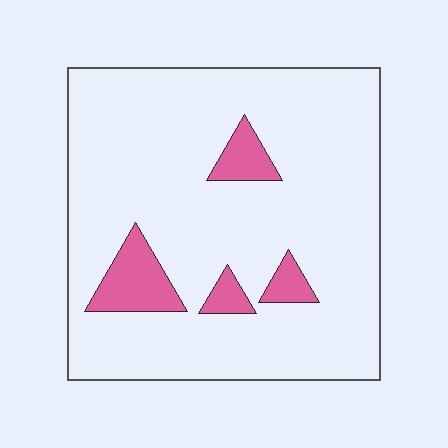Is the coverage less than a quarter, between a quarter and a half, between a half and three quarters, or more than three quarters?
Less than a quarter.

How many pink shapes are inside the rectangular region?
4.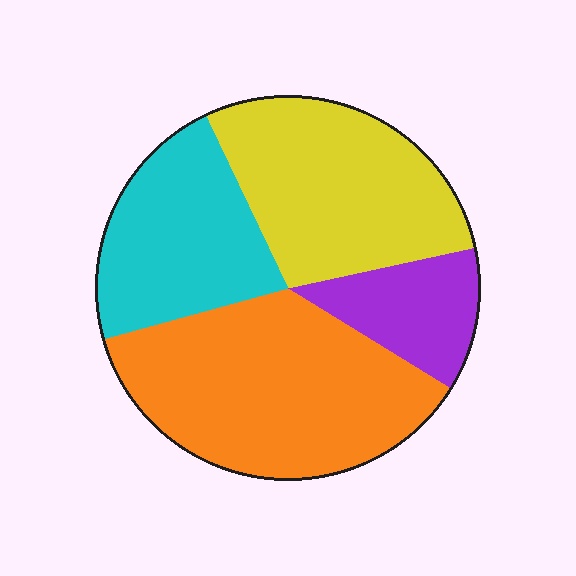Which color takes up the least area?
Purple, at roughly 10%.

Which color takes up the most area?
Orange, at roughly 35%.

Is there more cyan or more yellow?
Yellow.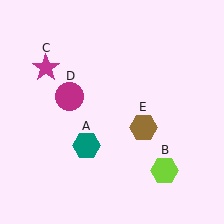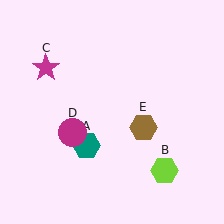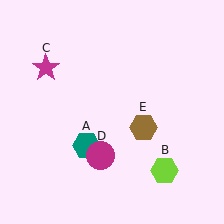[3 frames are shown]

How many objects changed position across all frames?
1 object changed position: magenta circle (object D).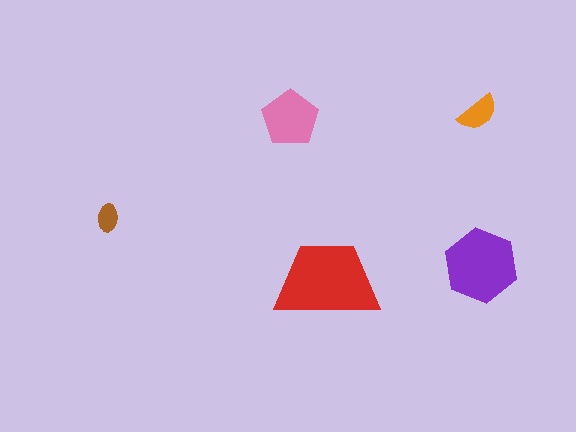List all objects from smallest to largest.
The brown ellipse, the orange semicircle, the pink pentagon, the purple hexagon, the red trapezoid.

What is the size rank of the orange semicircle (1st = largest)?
4th.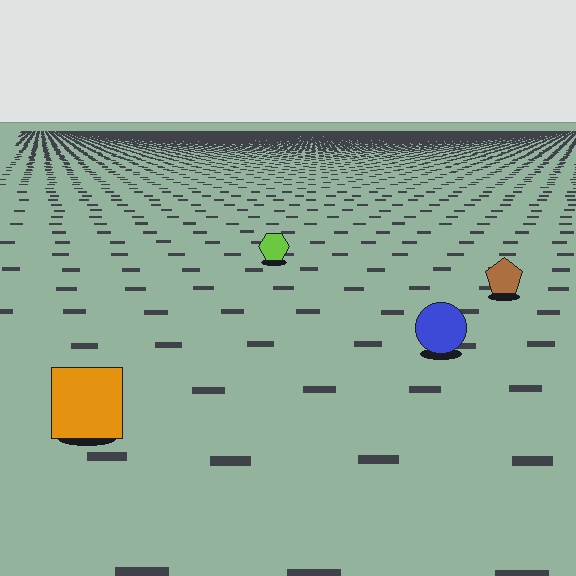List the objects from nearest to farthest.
From nearest to farthest: the orange square, the blue circle, the brown pentagon, the lime hexagon.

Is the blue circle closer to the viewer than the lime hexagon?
Yes. The blue circle is closer — you can tell from the texture gradient: the ground texture is coarser near it.